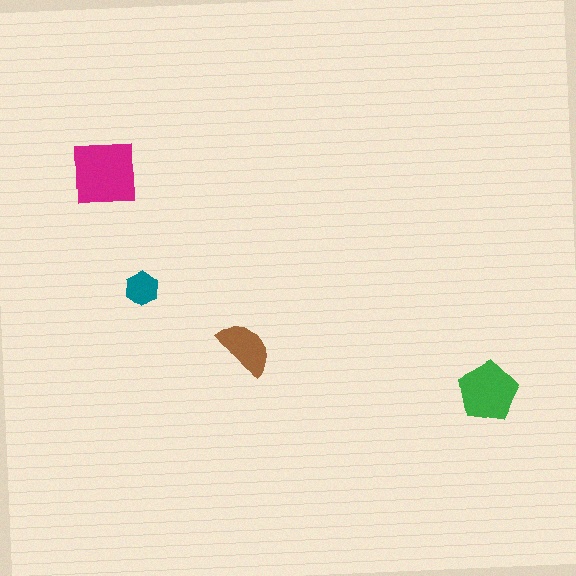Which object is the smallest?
The teal hexagon.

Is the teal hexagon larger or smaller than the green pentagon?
Smaller.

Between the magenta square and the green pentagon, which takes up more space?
The magenta square.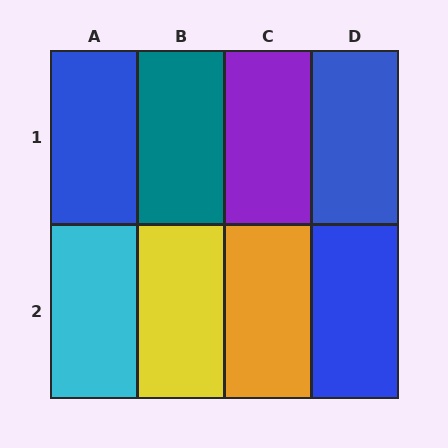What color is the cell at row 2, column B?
Yellow.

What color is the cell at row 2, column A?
Cyan.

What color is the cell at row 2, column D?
Blue.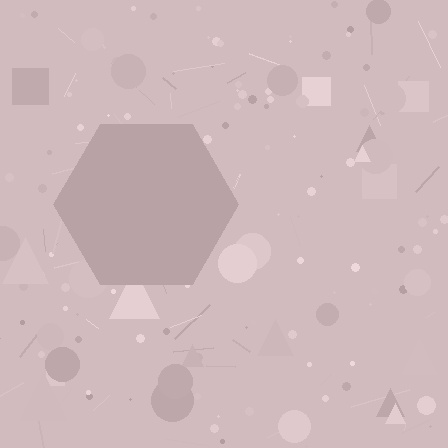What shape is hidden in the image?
A hexagon is hidden in the image.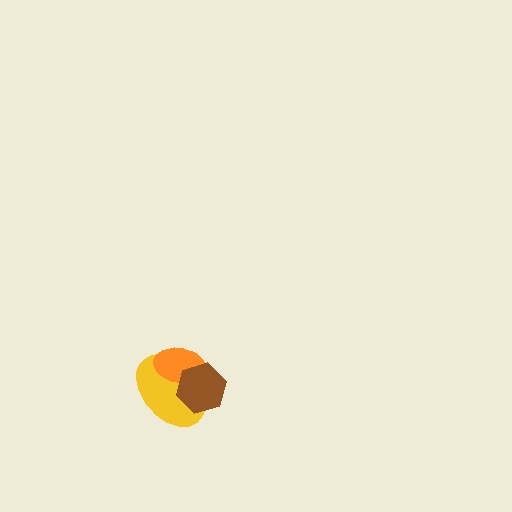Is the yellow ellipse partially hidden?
Yes, it is partially covered by another shape.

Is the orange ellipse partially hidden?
Yes, it is partially covered by another shape.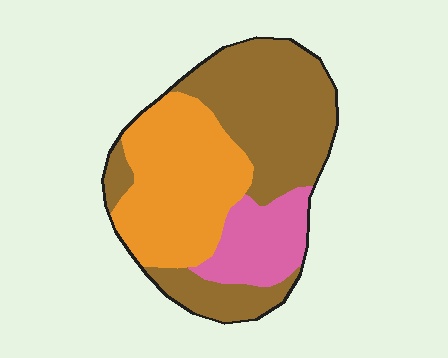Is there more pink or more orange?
Orange.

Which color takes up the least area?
Pink, at roughly 15%.